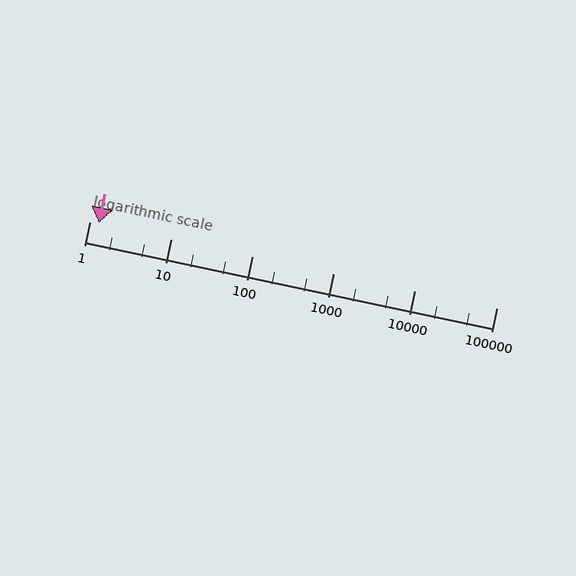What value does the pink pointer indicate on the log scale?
The pointer indicates approximately 1.3.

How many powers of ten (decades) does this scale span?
The scale spans 5 decades, from 1 to 100000.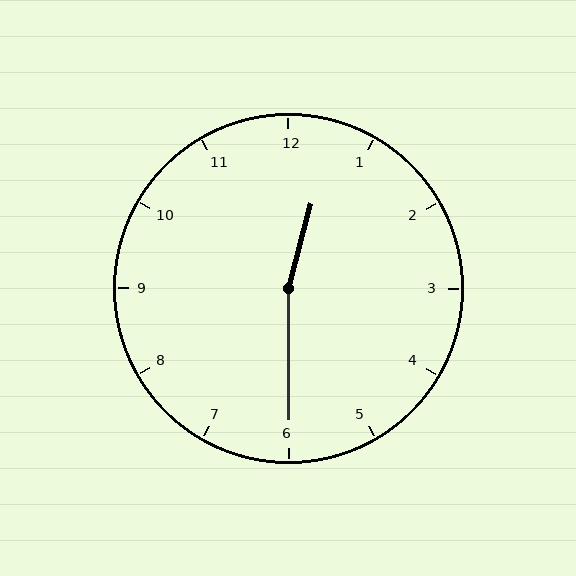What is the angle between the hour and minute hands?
Approximately 165 degrees.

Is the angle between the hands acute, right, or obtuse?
It is obtuse.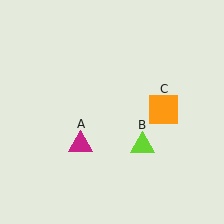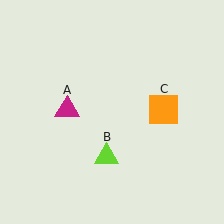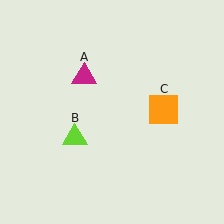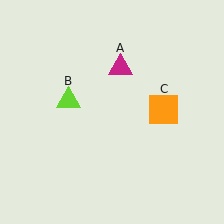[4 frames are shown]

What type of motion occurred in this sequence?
The magenta triangle (object A), lime triangle (object B) rotated clockwise around the center of the scene.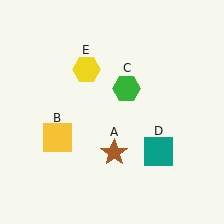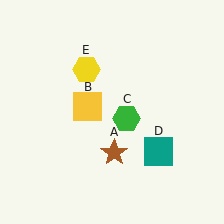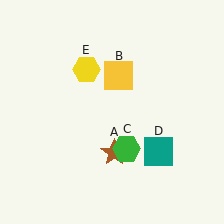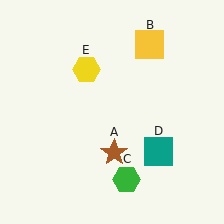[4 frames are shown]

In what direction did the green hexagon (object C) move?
The green hexagon (object C) moved down.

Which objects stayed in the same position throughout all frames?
Brown star (object A) and teal square (object D) and yellow hexagon (object E) remained stationary.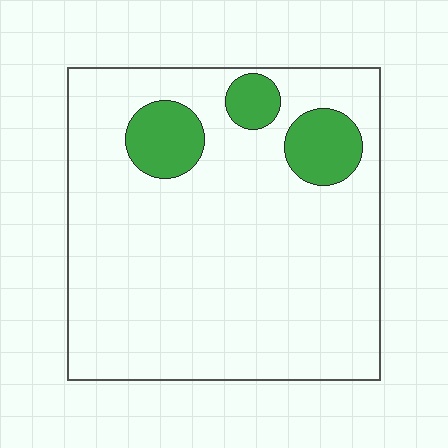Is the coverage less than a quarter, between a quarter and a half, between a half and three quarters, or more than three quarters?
Less than a quarter.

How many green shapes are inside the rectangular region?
3.